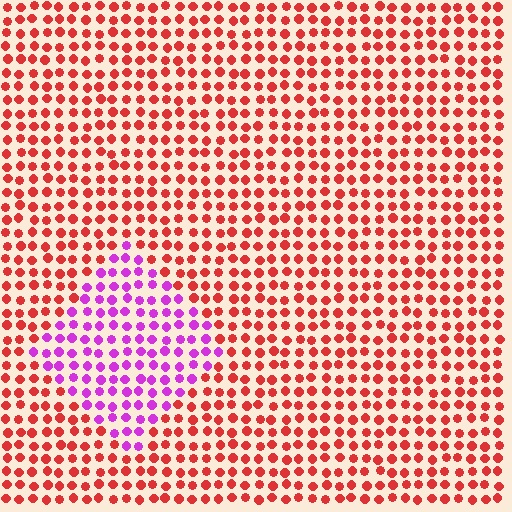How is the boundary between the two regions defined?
The boundary is defined purely by a slight shift in hue (about 63 degrees). Spacing, size, and orientation are identical on both sides.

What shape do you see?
I see a diamond.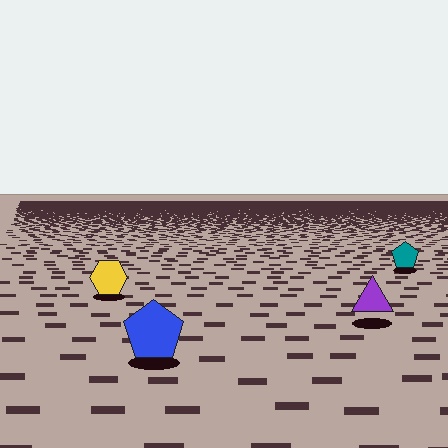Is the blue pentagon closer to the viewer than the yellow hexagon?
Yes. The blue pentagon is closer — you can tell from the texture gradient: the ground texture is coarser near it.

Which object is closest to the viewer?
The blue pentagon is closest. The texture marks near it are larger and more spread out.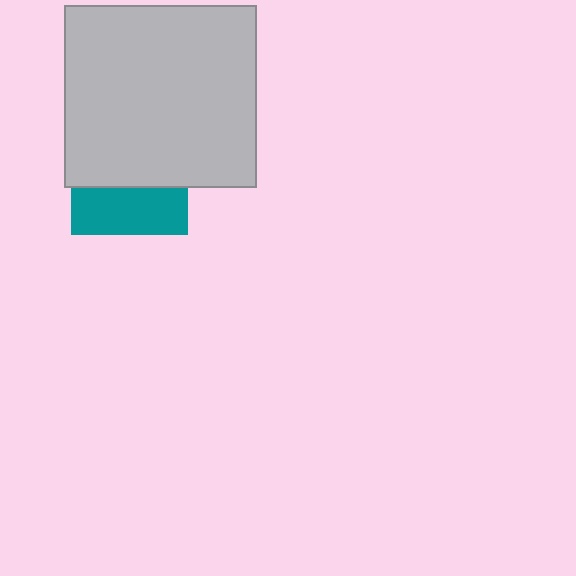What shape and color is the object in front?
The object in front is a light gray rectangle.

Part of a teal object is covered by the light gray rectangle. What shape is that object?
It is a square.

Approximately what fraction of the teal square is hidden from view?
Roughly 59% of the teal square is hidden behind the light gray rectangle.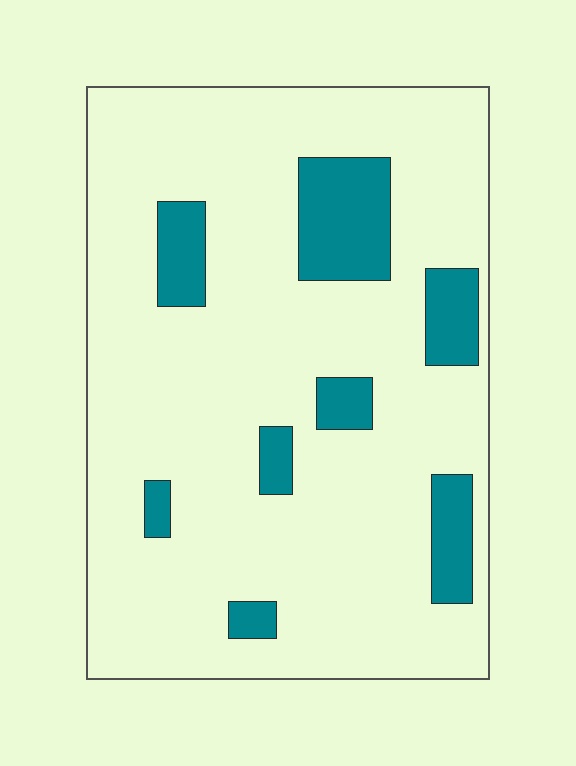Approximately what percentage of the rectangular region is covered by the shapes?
Approximately 15%.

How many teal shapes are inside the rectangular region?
8.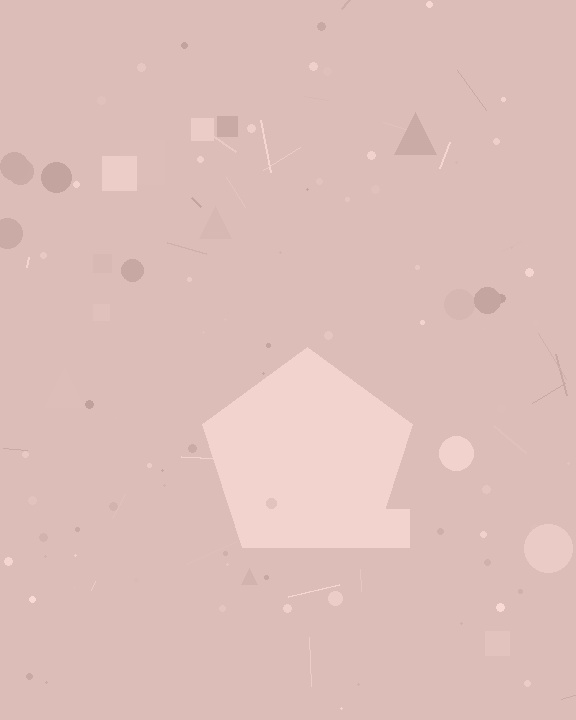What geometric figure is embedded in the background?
A pentagon is embedded in the background.